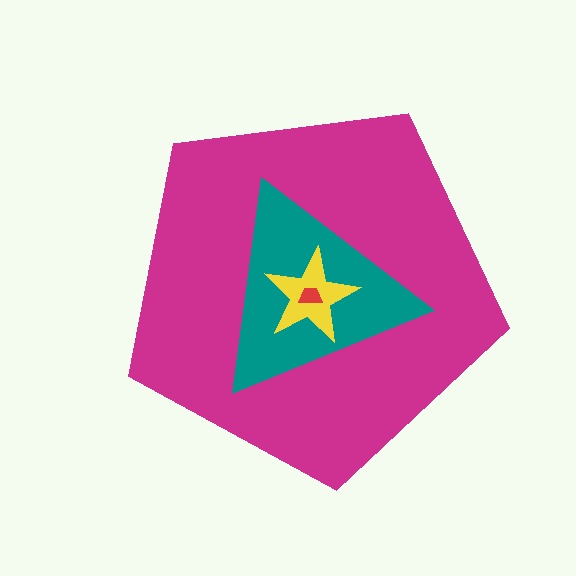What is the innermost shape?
The red trapezoid.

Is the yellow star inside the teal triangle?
Yes.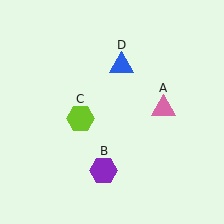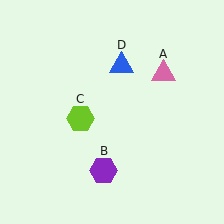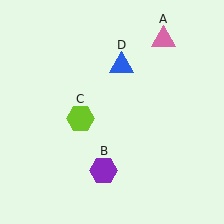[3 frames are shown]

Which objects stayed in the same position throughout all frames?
Purple hexagon (object B) and lime hexagon (object C) and blue triangle (object D) remained stationary.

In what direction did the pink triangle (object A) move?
The pink triangle (object A) moved up.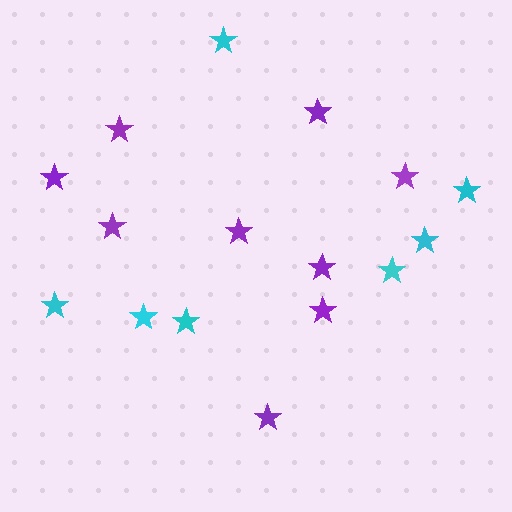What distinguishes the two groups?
There are 2 groups: one group of purple stars (9) and one group of cyan stars (7).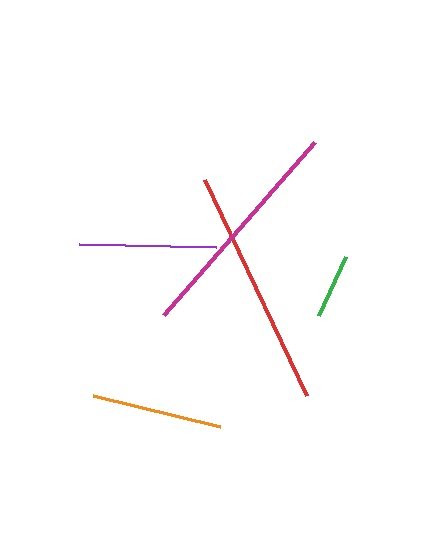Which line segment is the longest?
The red line is the longest at approximately 239 pixels.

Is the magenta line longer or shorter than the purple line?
The magenta line is longer than the purple line.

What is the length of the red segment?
The red segment is approximately 239 pixels long.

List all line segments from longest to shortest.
From longest to shortest: red, magenta, purple, orange, green.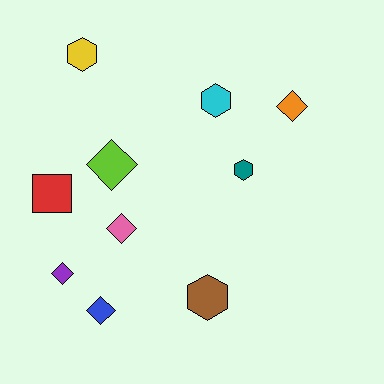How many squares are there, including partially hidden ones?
There is 1 square.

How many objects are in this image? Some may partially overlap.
There are 10 objects.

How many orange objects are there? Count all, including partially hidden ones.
There is 1 orange object.